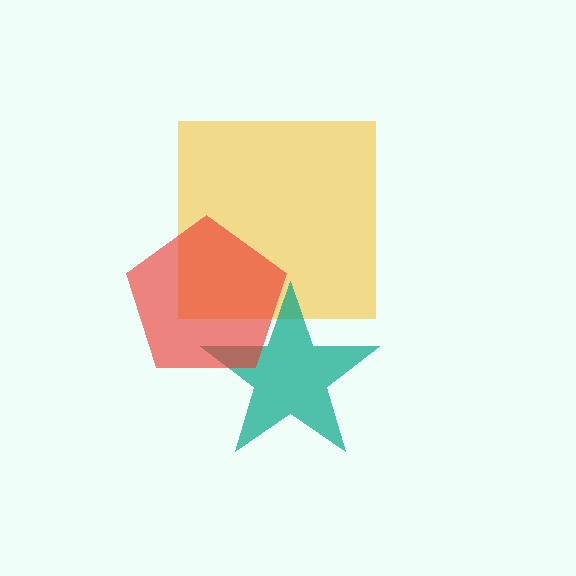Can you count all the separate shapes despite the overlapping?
Yes, there are 3 separate shapes.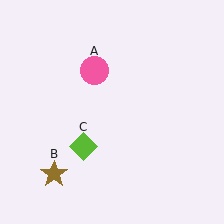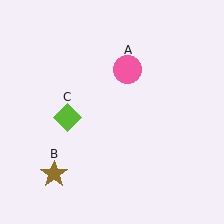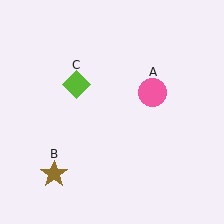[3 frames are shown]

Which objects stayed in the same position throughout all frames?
Brown star (object B) remained stationary.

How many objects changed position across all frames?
2 objects changed position: pink circle (object A), lime diamond (object C).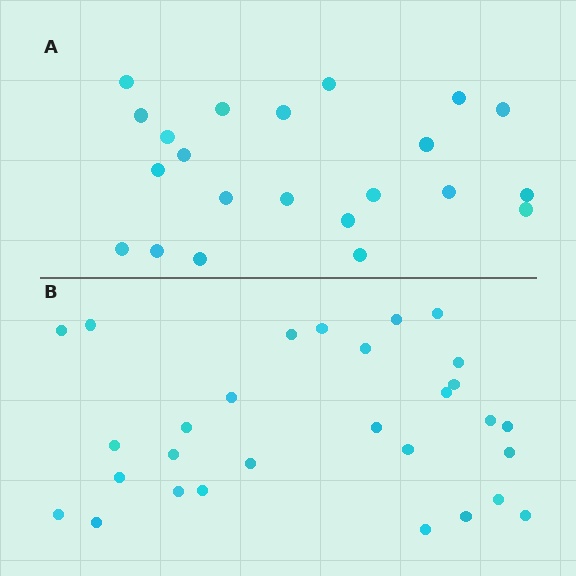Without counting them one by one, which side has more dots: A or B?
Region B (the bottom region) has more dots.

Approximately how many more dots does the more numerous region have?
Region B has roughly 8 or so more dots than region A.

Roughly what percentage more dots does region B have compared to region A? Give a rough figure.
About 30% more.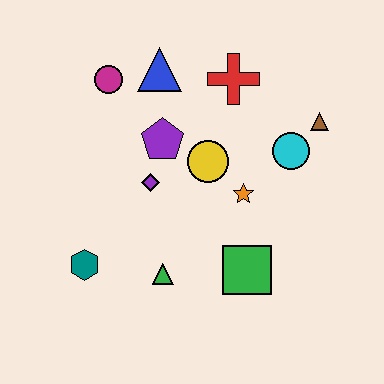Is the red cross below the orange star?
No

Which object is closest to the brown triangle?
The cyan circle is closest to the brown triangle.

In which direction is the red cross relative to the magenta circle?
The red cross is to the right of the magenta circle.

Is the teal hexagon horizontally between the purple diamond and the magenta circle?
No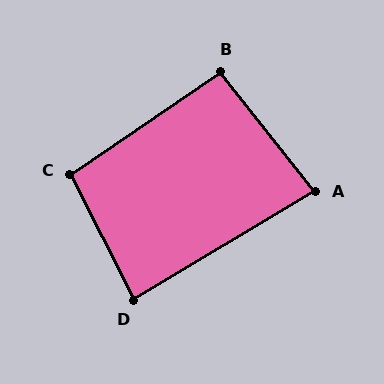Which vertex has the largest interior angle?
C, at approximately 98 degrees.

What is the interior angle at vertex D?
Approximately 86 degrees (approximately right).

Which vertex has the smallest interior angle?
A, at approximately 82 degrees.